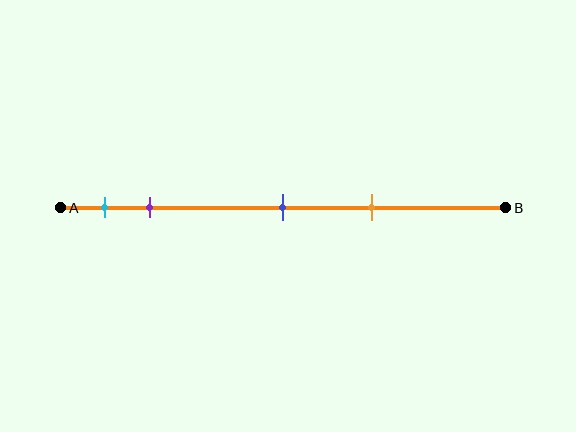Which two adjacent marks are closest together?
The cyan and purple marks are the closest adjacent pair.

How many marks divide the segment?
There are 4 marks dividing the segment.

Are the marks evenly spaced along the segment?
No, the marks are not evenly spaced.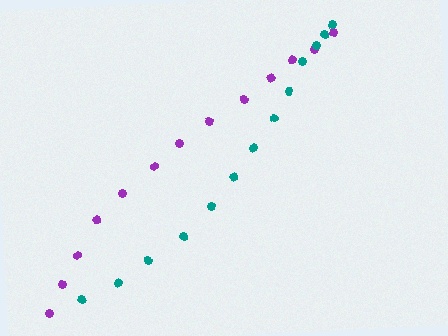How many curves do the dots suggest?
There are 2 distinct paths.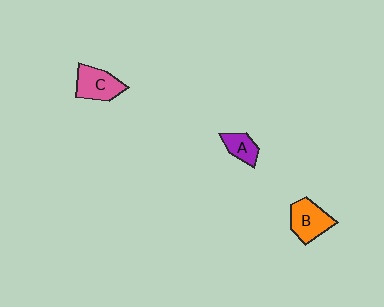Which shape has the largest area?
Shape B (orange).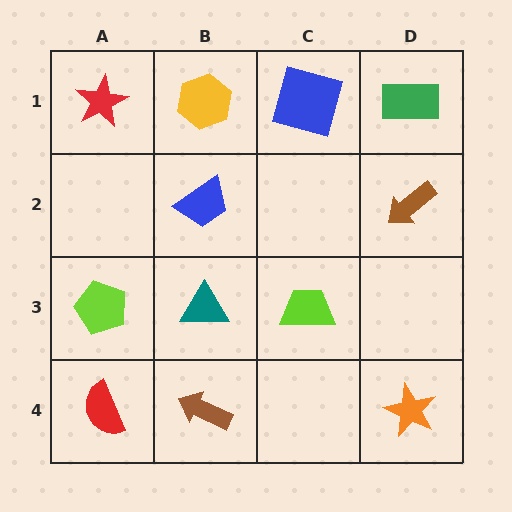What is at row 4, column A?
A red semicircle.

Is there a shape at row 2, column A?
No, that cell is empty.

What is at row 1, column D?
A green rectangle.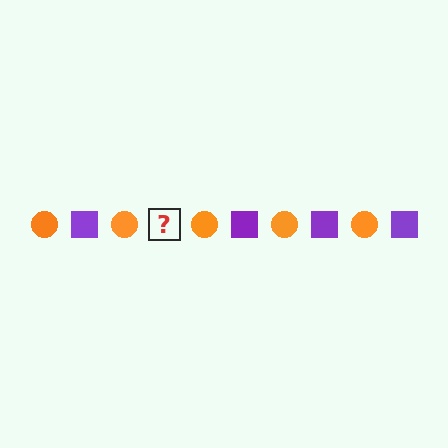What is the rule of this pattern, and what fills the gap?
The rule is that the pattern alternates between orange circle and purple square. The gap should be filled with a purple square.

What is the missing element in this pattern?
The missing element is a purple square.